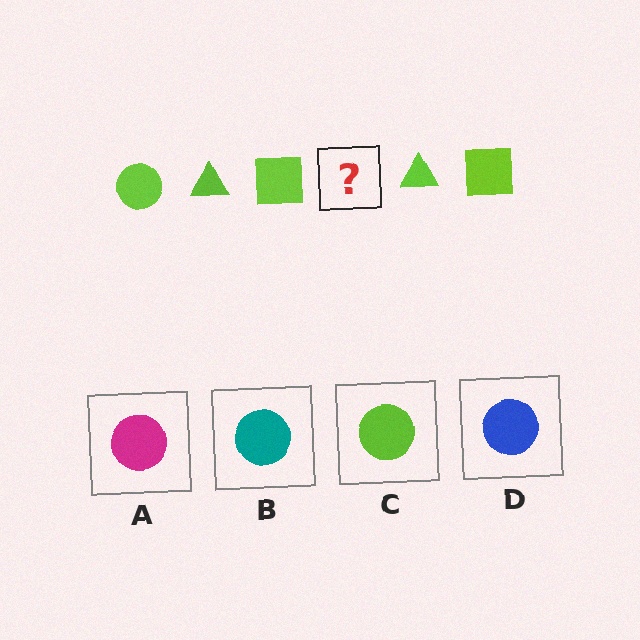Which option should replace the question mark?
Option C.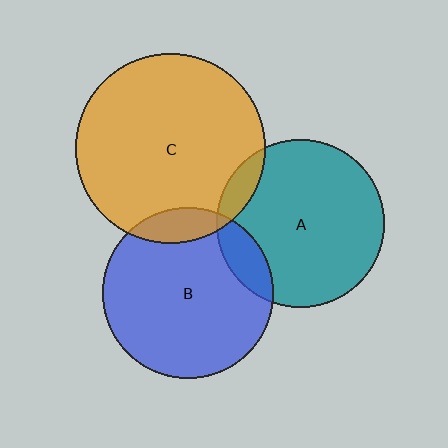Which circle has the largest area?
Circle C (orange).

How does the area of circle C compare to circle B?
Approximately 1.2 times.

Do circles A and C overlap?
Yes.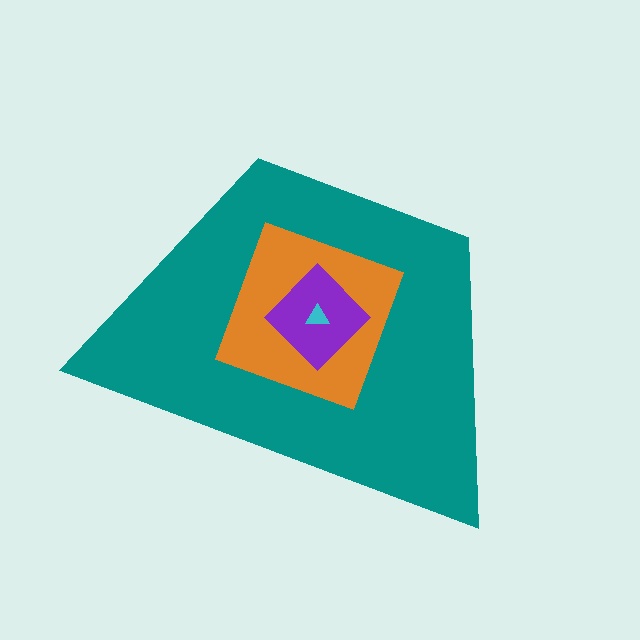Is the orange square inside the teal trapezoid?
Yes.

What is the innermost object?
The cyan triangle.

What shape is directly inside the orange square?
The purple diamond.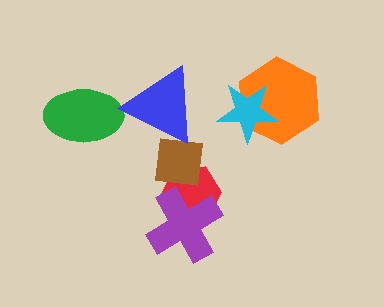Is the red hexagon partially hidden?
Yes, it is partially covered by another shape.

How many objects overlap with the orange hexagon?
1 object overlaps with the orange hexagon.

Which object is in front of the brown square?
The blue triangle is in front of the brown square.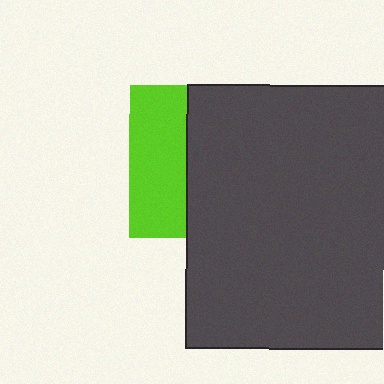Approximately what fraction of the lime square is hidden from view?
Roughly 63% of the lime square is hidden behind the dark gray rectangle.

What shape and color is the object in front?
The object in front is a dark gray rectangle.